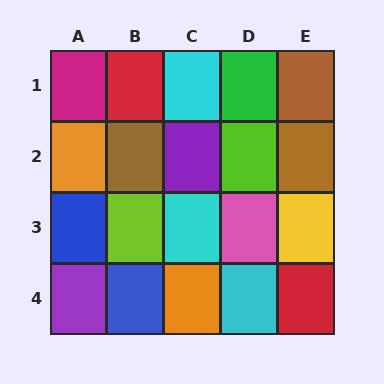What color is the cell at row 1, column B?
Red.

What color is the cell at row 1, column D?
Green.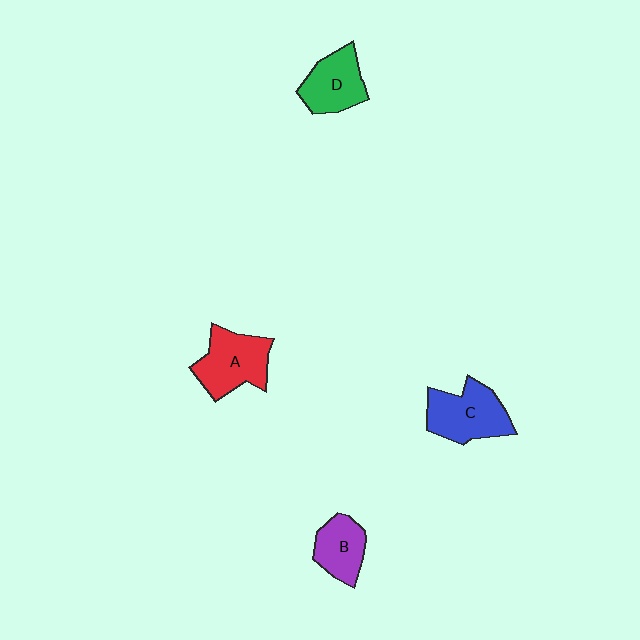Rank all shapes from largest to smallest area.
From largest to smallest: C (blue), A (red), D (green), B (purple).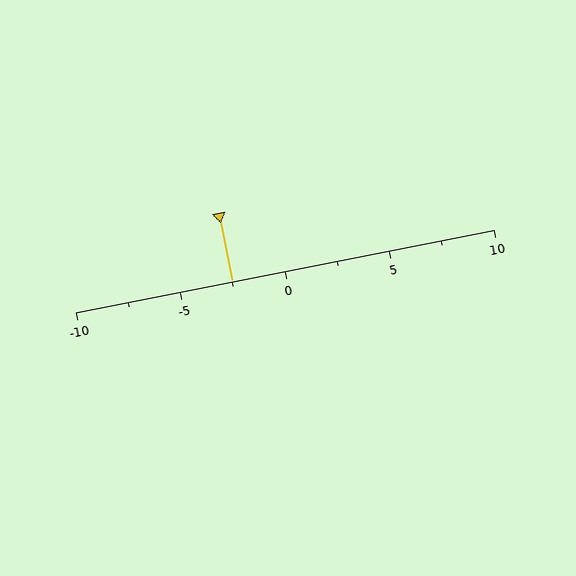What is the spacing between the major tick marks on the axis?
The major ticks are spaced 5 apart.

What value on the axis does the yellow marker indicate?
The marker indicates approximately -2.5.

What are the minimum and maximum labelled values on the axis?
The axis runs from -10 to 10.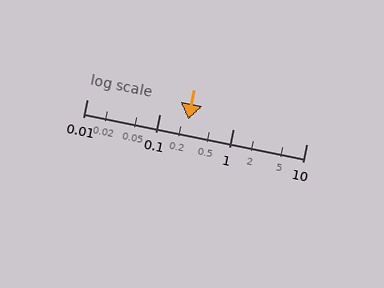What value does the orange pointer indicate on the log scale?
The pointer indicates approximately 0.24.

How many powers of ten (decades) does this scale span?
The scale spans 3 decades, from 0.01 to 10.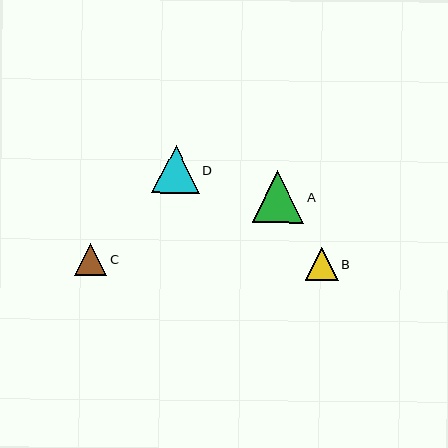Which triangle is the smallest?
Triangle C is the smallest with a size of approximately 32 pixels.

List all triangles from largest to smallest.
From largest to smallest: A, D, B, C.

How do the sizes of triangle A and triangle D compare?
Triangle A and triangle D are approximately the same size.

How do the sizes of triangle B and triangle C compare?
Triangle B and triangle C are approximately the same size.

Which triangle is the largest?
Triangle A is the largest with a size of approximately 52 pixels.